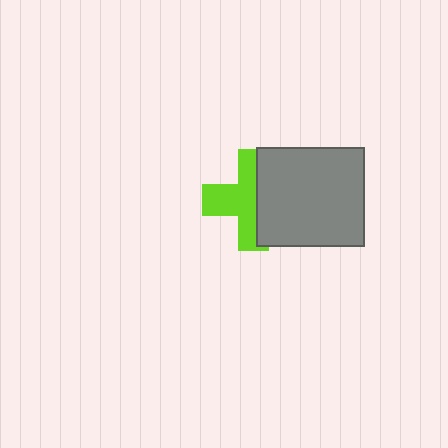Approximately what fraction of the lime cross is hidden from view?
Roughly 45% of the lime cross is hidden behind the gray rectangle.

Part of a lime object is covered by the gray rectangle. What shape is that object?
It is a cross.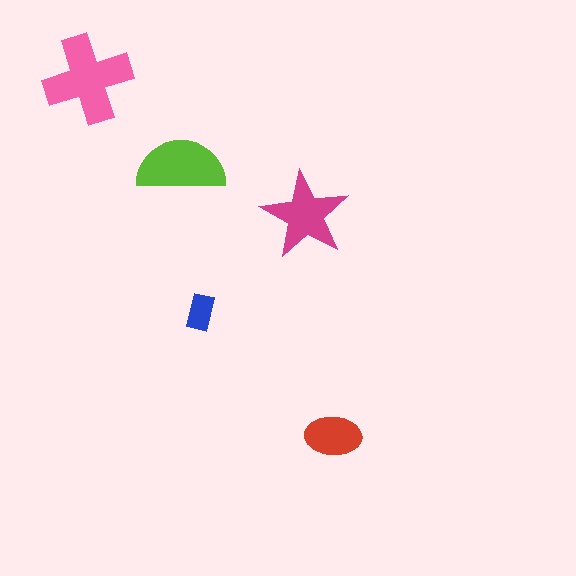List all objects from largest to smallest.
The pink cross, the lime semicircle, the magenta star, the red ellipse, the blue rectangle.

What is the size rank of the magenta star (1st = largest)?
3rd.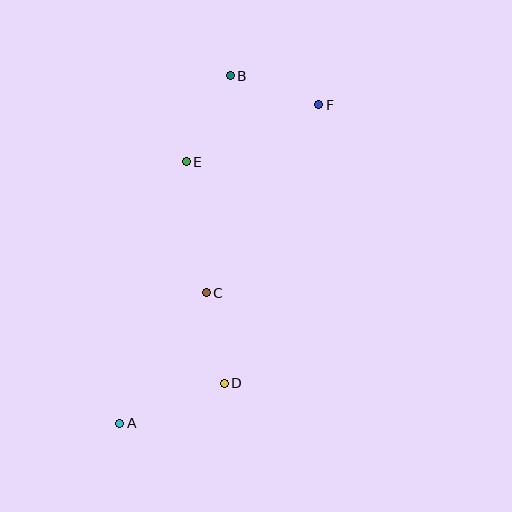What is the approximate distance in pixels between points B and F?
The distance between B and F is approximately 93 pixels.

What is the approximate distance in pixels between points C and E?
The distance between C and E is approximately 133 pixels.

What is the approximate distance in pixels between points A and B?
The distance between A and B is approximately 365 pixels.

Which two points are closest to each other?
Points C and D are closest to each other.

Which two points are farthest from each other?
Points A and F are farthest from each other.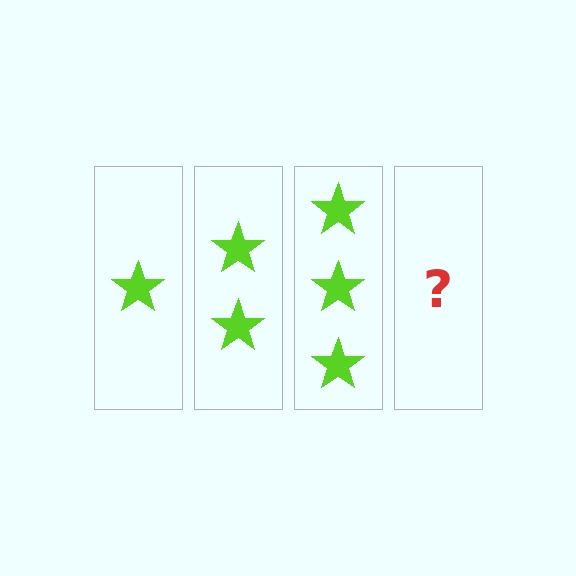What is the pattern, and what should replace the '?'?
The pattern is that each step adds one more star. The '?' should be 4 stars.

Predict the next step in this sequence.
The next step is 4 stars.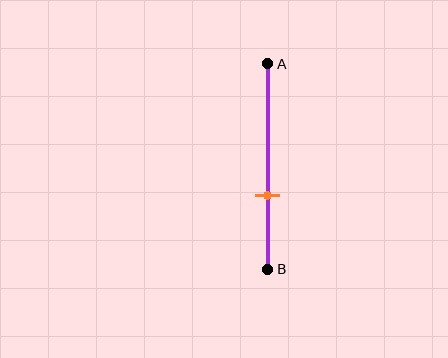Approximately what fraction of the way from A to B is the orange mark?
The orange mark is approximately 65% of the way from A to B.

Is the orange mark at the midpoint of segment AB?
No, the mark is at about 65% from A, not at the 50% midpoint.